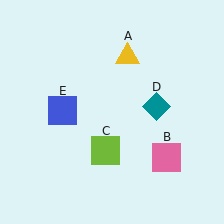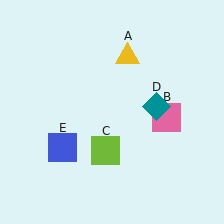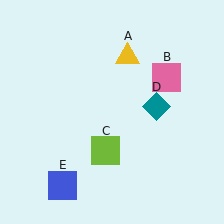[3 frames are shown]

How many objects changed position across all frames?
2 objects changed position: pink square (object B), blue square (object E).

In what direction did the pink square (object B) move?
The pink square (object B) moved up.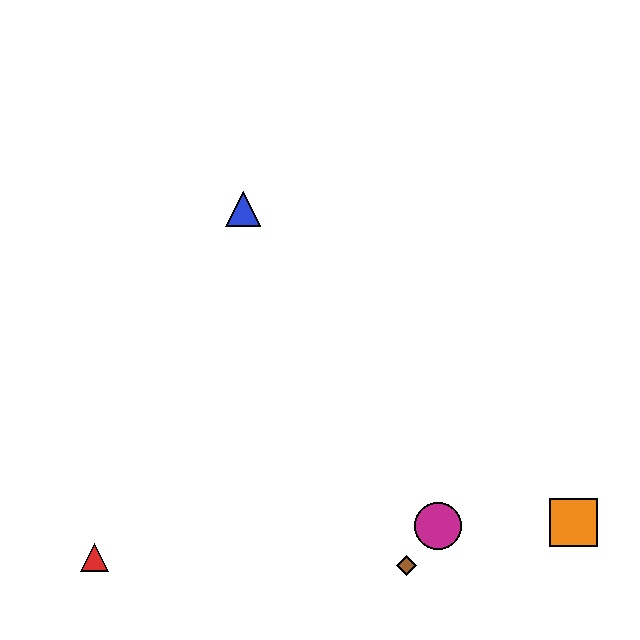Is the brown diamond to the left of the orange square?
Yes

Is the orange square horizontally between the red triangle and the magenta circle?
No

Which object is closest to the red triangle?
The brown diamond is closest to the red triangle.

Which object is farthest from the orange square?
The red triangle is farthest from the orange square.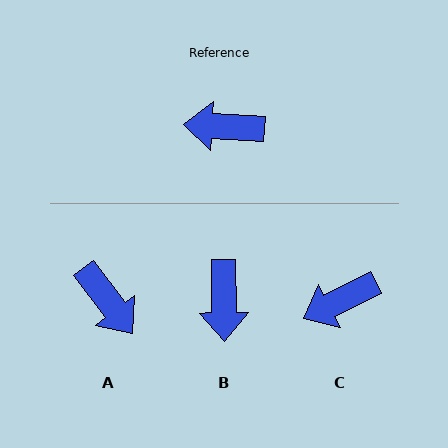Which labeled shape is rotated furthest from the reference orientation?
A, about 131 degrees away.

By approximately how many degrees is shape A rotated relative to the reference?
Approximately 131 degrees counter-clockwise.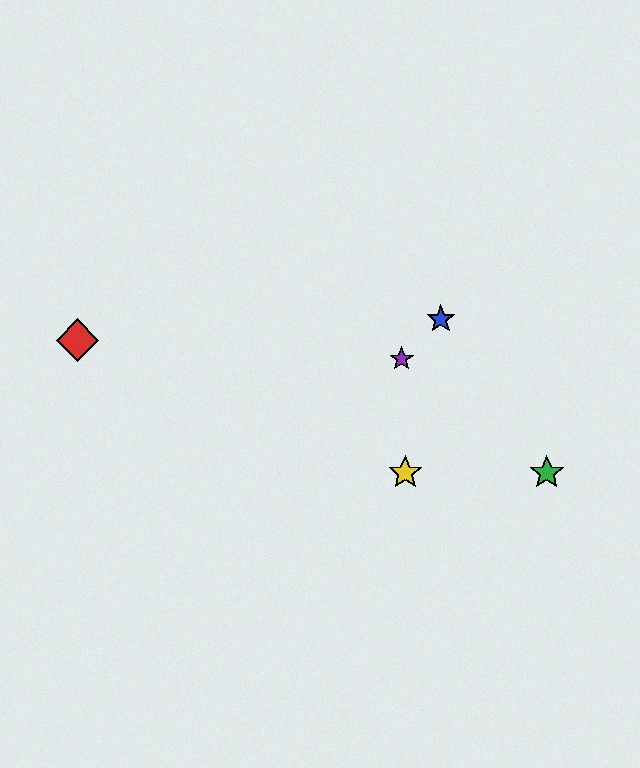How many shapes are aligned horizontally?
2 shapes (the green star, the yellow star) are aligned horizontally.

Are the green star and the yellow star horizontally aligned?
Yes, both are at y≈473.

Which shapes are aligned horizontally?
The green star, the yellow star are aligned horizontally.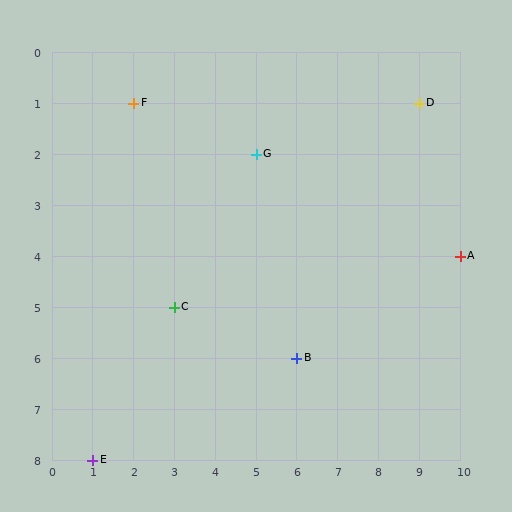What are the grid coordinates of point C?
Point C is at grid coordinates (3, 5).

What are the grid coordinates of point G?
Point G is at grid coordinates (5, 2).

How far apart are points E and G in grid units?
Points E and G are 4 columns and 6 rows apart (about 7.2 grid units diagonally).